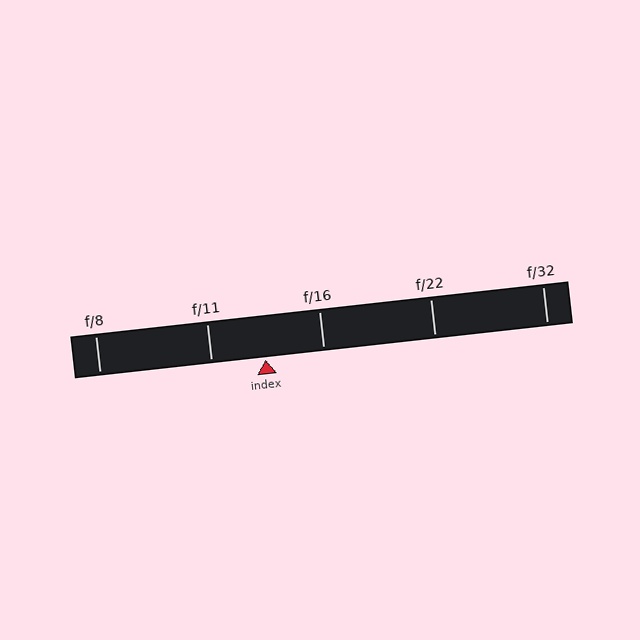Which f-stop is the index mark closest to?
The index mark is closest to f/11.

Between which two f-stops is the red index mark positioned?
The index mark is between f/11 and f/16.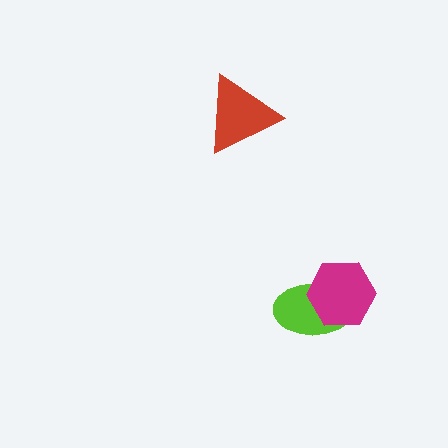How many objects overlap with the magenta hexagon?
1 object overlaps with the magenta hexagon.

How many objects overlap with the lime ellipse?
1 object overlaps with the lime ellipse.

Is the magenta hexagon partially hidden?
No, no other shape covers it.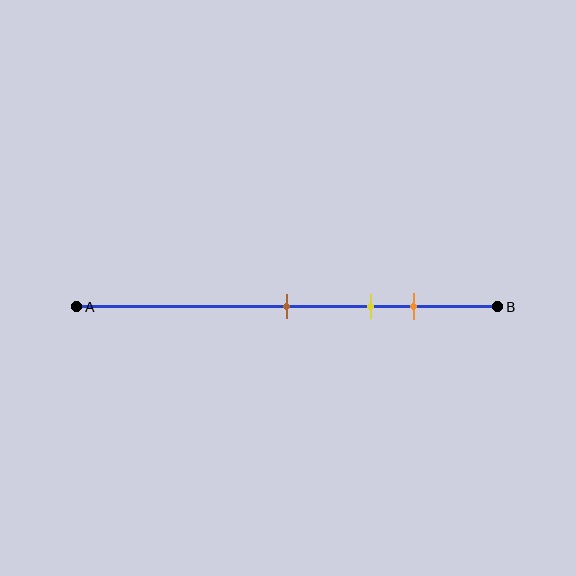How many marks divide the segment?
There are 3 marks dividing the segment.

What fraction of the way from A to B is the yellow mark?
The yellow mark is approximately 70% (0.7) of the way from A to B.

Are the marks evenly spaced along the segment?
Yes, the marks are approximately evenly spaced.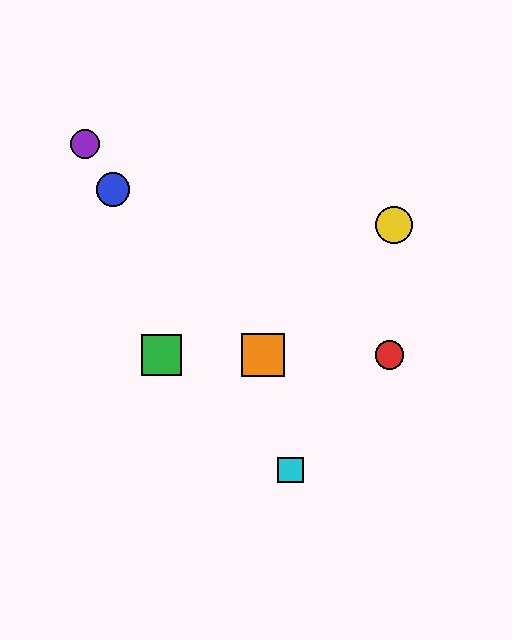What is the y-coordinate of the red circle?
The red circle is at y≈355.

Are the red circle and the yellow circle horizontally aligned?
No, the red circle is at y≈355 and the yellow circle is at y≈225.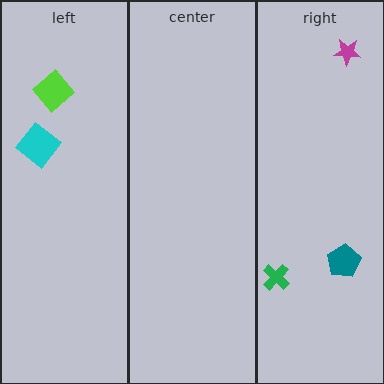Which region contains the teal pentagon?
The right region.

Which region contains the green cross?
The right region.